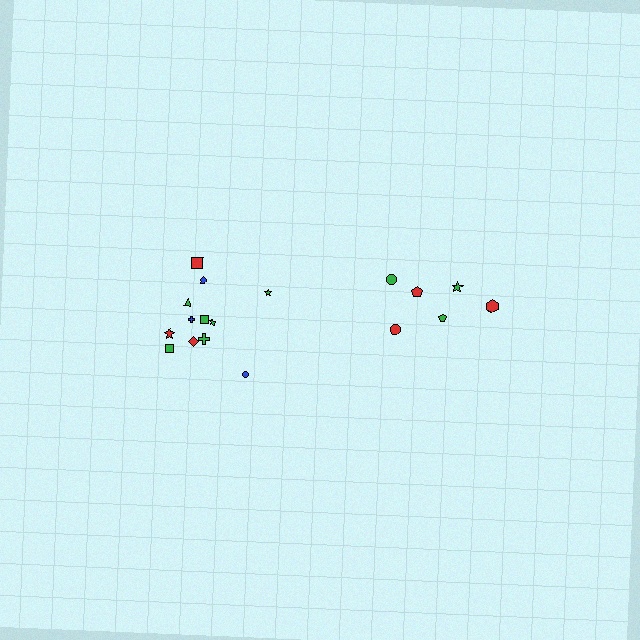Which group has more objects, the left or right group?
The left group.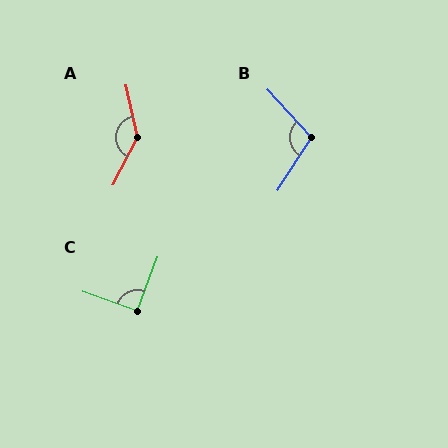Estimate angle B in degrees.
Approximately 105 degrees.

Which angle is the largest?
A, at approximately 141 degrees.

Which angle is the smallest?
C, at approximately 91 degrees.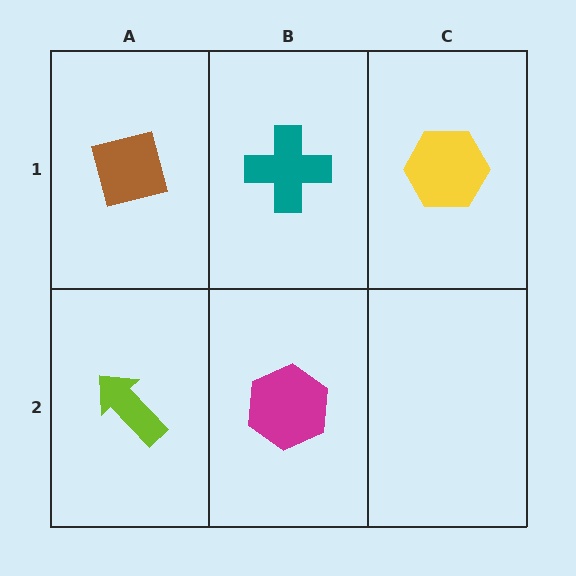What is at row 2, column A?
A lime arrow.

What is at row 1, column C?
A yellow hexagon.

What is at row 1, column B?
A teal cross.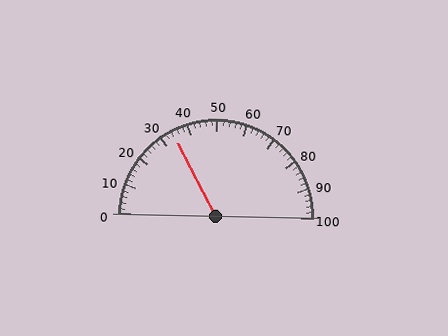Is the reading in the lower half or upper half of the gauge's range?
The reading is in the lower half of the range (0 to 100).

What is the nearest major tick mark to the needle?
The nearest major tick mark is 30.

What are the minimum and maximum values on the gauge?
The gauge ranges from 0 to 100.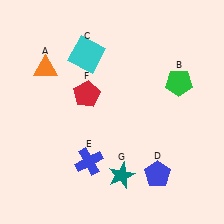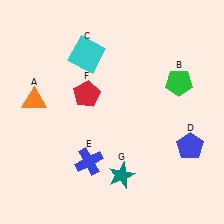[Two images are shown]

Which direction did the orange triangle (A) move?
The orange triangle (A) moved down.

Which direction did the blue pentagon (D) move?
The blue pentagon (D) moved right.